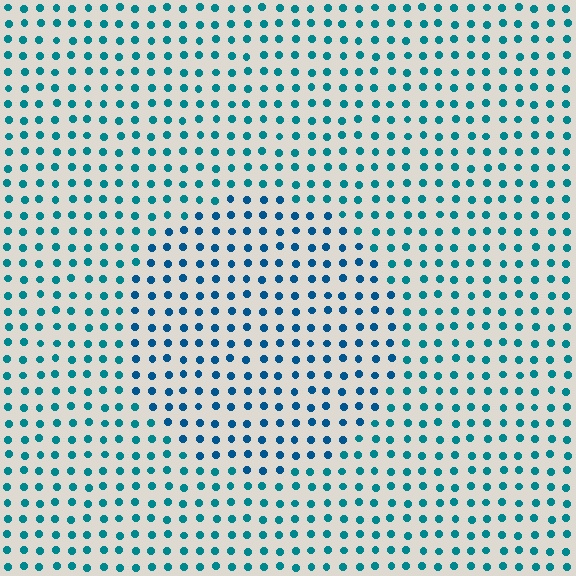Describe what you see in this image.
The image is filled with small teal elements in a uniform arrangement. A circle-shaped region is visible where the elements are tinted to a slightly different hue, forming a subtle color boundary.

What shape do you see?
I see a circle.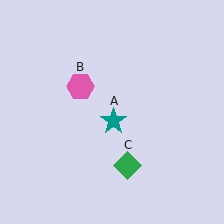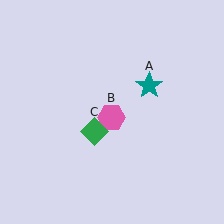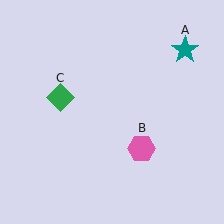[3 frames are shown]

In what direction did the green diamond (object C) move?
The green diamond (object C) moved up and to the left.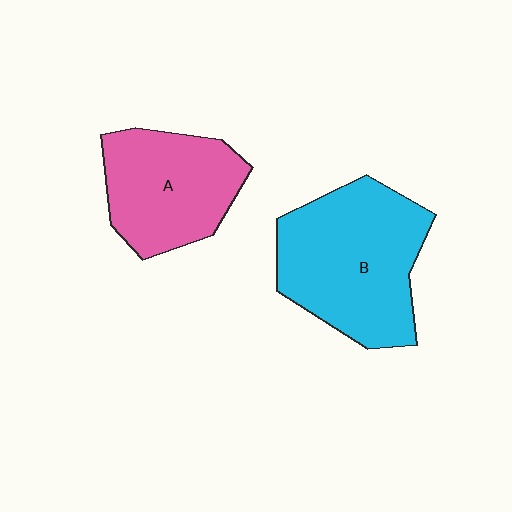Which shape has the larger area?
Shape B (cyan).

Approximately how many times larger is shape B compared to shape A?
Approximately 1.4 times.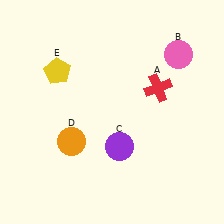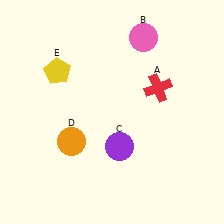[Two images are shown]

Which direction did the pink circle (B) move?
The pink circle (B) moved left.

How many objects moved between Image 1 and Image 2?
1 object moved between the two images.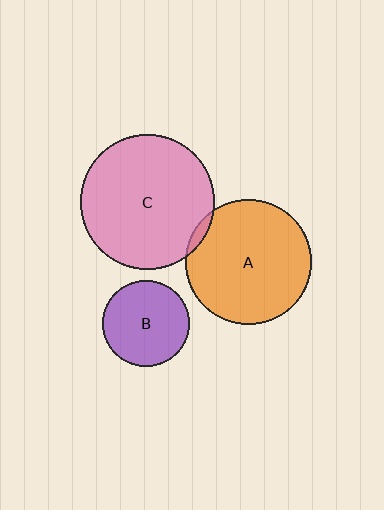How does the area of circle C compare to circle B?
Approximately 2.4 times.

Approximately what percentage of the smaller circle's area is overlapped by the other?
Approximately 5%.